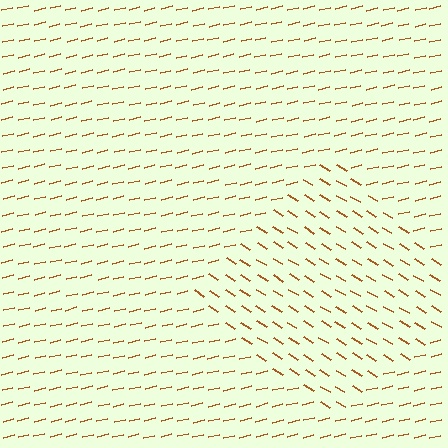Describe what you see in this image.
The image is filled with small brown line segments. A diamond region in the image has lines oriented differently from the surrounding lines, creating a visible texture boundary.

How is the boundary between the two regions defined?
The boundary is defined purely by a change in line orientation (approximately 45 degrees difference). All lines are the same color and thickness.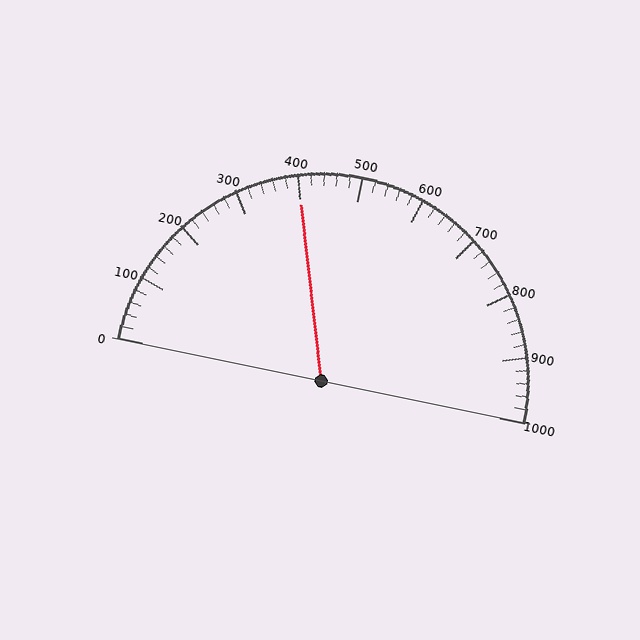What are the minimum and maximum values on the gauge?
The gauge ranges from 0 to 1000.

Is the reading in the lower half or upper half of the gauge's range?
The reading is in the lower half of the range (0 to 1000).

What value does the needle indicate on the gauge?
The needle indicates approximately 400.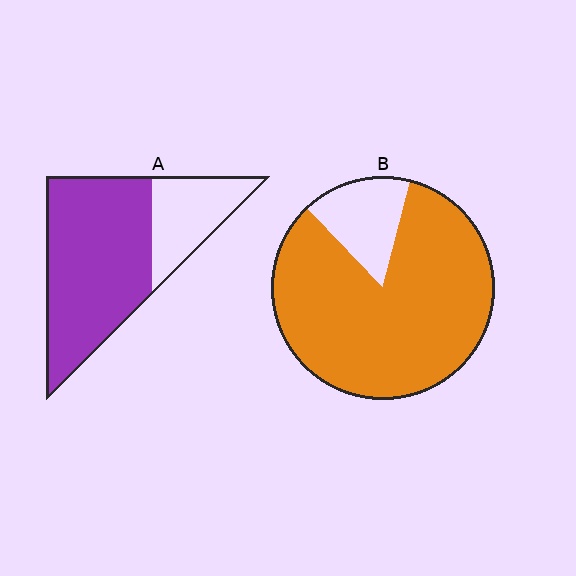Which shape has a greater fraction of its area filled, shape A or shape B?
Shape B.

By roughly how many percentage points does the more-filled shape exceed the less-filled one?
By roughly 10 percentage points (B over A).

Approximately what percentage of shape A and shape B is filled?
A is approximately 70% and B is approximately 85%.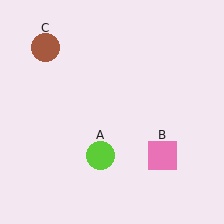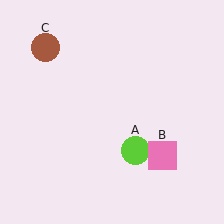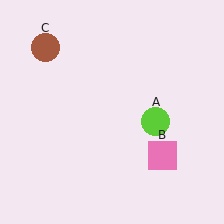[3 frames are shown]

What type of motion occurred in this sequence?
The lime circle (object A) rotated counterclockwise around the center of the scene.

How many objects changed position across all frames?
1 object changed position: lime circle (object A).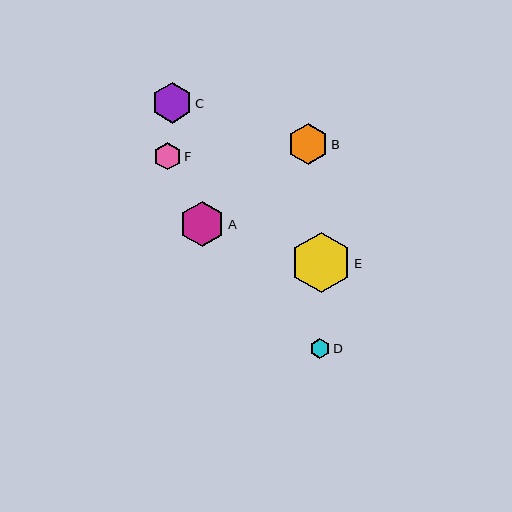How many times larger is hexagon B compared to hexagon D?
Hexagon B is approximately 2.0 times the size of hexagon D.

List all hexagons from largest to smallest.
From largest to smallest: E, A, C, B, F, D.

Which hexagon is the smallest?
Hexagon D is the smallest with a size of approximately 20 pixels.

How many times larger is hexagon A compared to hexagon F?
Hexagon A is approximately 1.6 times the size of hexagon F.